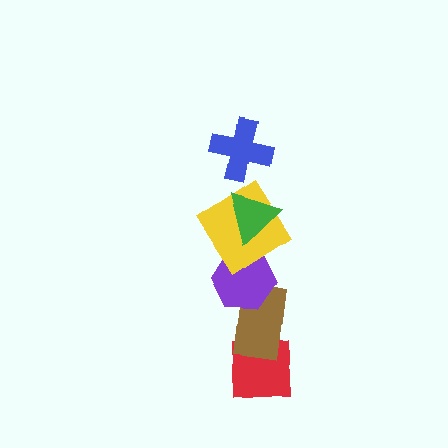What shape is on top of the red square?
The brown rectangle is on top of the red square.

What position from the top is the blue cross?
The blue cross is 1st from the top.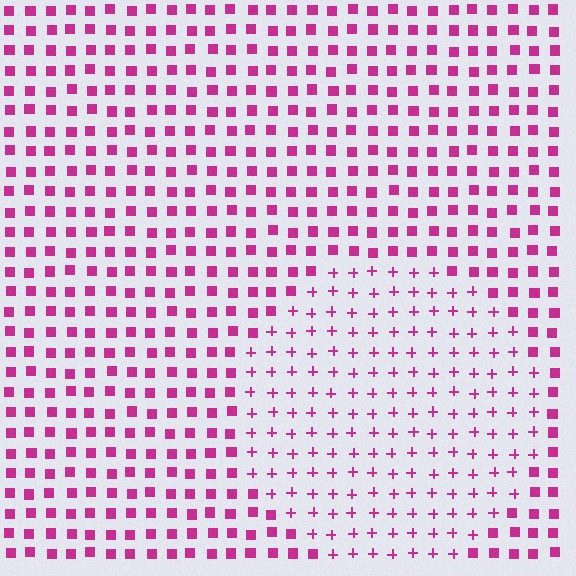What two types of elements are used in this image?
The image uses plus signs inside the circle region and squares outside it.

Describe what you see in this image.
The image is filled with small magenta elements arranged in a uniform grid. A circle-shaped region contains plus signs, while the surrounding area contains squares. The boundary is defined purely by the change in element shape.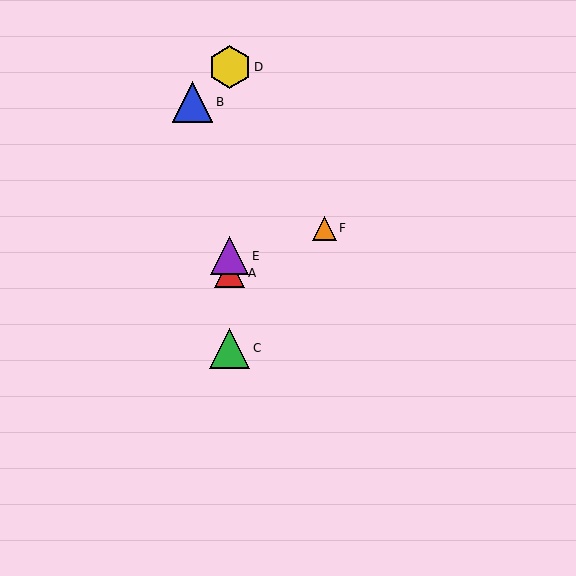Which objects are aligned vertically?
Objects A, C, D, E are aligned vertically.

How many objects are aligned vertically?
4 objects (A, C, D, E) are aligned vertically.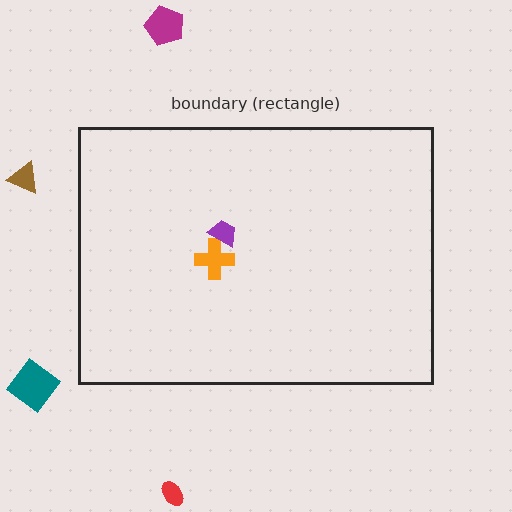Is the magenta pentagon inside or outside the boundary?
Outside.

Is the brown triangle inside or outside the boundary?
Outside.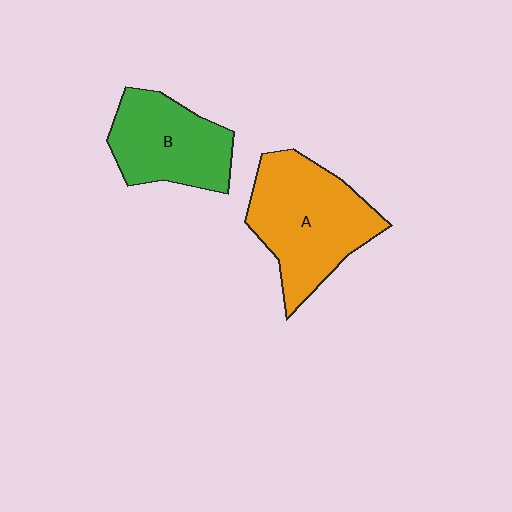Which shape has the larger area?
Shape A (orange).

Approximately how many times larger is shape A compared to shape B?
Approximately 1.3 times.